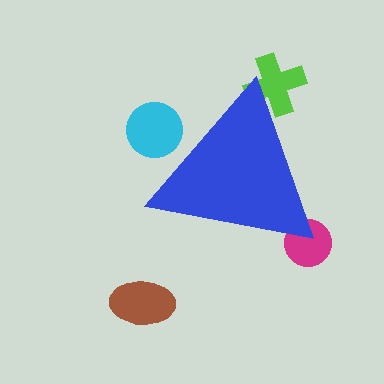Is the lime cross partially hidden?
Yes, the lime cross is partially hidden behind the blue triangle.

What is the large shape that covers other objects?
A blue triangle.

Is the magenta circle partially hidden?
Yes, the magenta circle is partially hidden behind the blue triangle.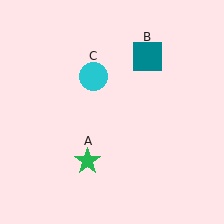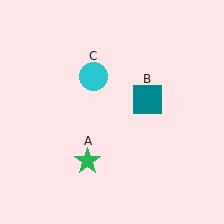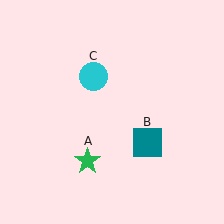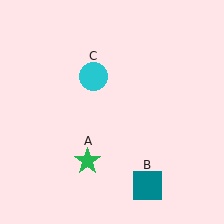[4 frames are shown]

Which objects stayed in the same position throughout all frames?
Green star (object A) and cyan circle (object C) remained stationary.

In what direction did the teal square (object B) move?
The teal square (object B) moved down.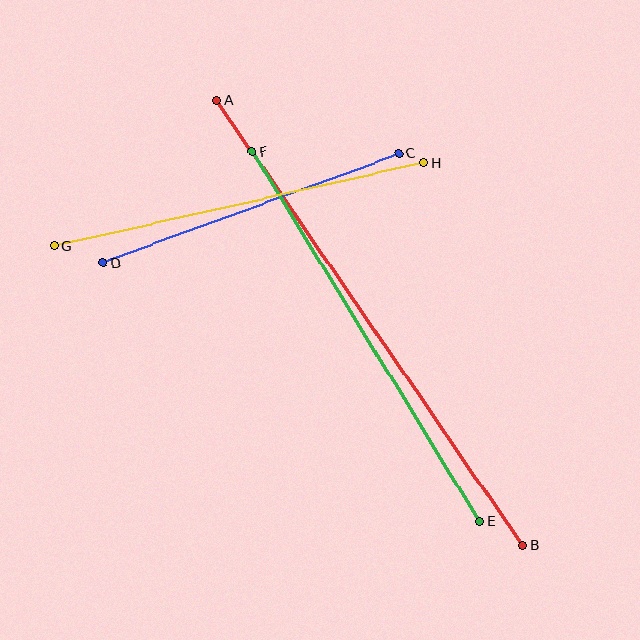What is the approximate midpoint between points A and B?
The midpoint is at approximately (370, 323) pixels.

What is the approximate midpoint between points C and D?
The midpoint is at approximately (251, 208) pixels.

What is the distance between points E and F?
The distance is approximately 434 pixels.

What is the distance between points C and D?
The distance is approximately 315 pixels.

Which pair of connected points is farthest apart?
Points A and B are farthest apart.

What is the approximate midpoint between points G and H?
The midpoint is at approximately (239, 204) pixels.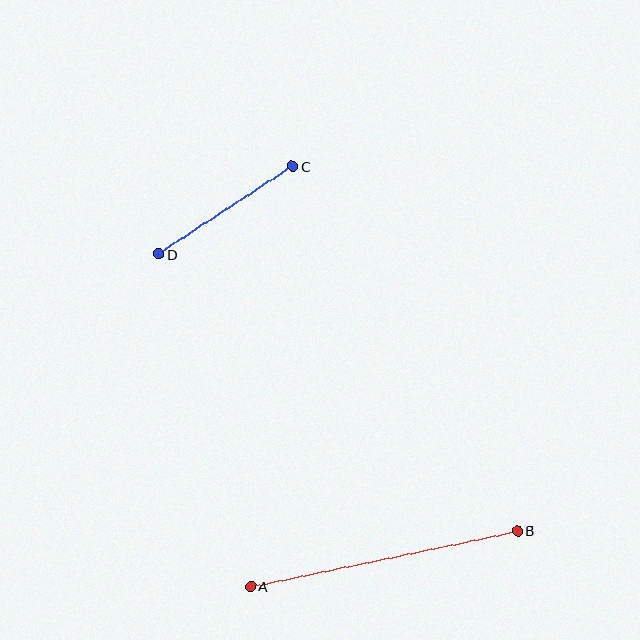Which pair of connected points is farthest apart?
Points A and B are farthest apart.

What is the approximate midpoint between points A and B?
The midpoint is at approximately (384, 558) pixels.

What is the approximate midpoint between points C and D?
The midpoint is at approximately (226, 210) pixels.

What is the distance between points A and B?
The distance is approximately 272 pixels.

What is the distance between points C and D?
The distance is approximately 161 pixels.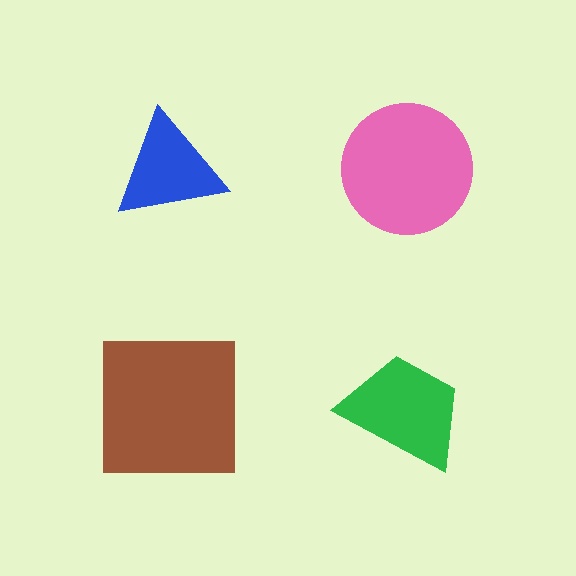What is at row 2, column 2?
A green trapezoid.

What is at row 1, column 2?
A pink circle.